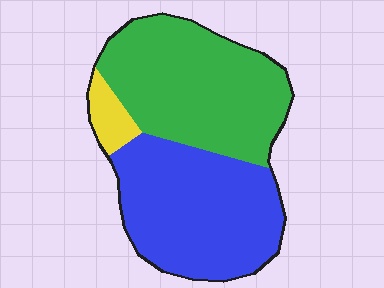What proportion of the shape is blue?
Blue takes up between a quarter and a half of the shape.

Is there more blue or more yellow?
Blue.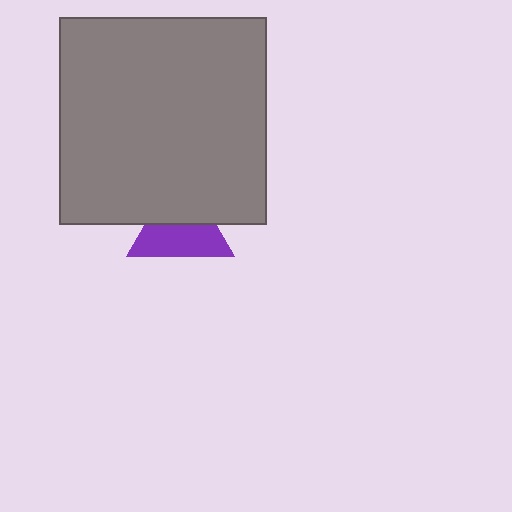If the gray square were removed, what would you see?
You would see the complete purple triangle.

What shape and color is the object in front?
The object in front is a gray square.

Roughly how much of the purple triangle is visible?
About half of it is visible (roughly 56%).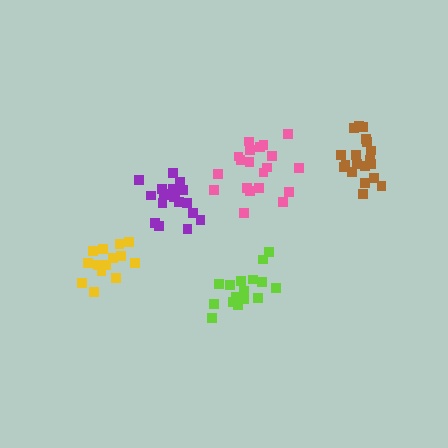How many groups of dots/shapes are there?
There are 5 groups.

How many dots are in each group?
Group 1: 16 dots, Group 2: 20 dots, Group 3: 15 dots, Group 4: 19 dots, Group 5: 19 dots (89 total).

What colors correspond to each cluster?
The clusters are colored: lime, pink, yellow, brown, purple.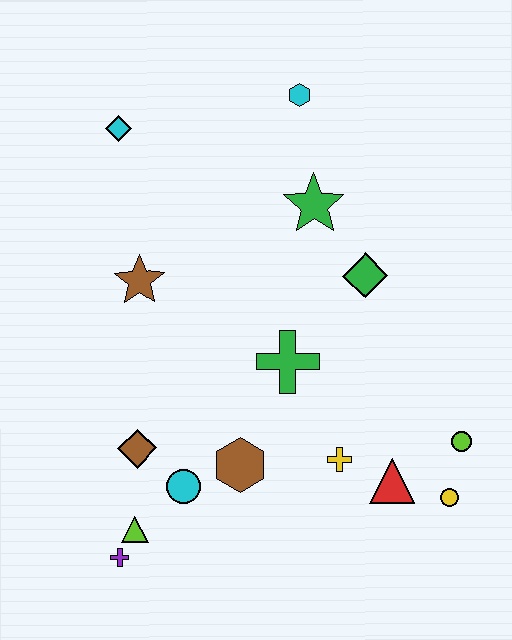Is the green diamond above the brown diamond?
Yes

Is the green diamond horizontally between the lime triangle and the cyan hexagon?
No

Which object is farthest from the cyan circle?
The cyan hexagon is farthest from the cyan circle.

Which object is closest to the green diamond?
The green star is closest to the green diamond.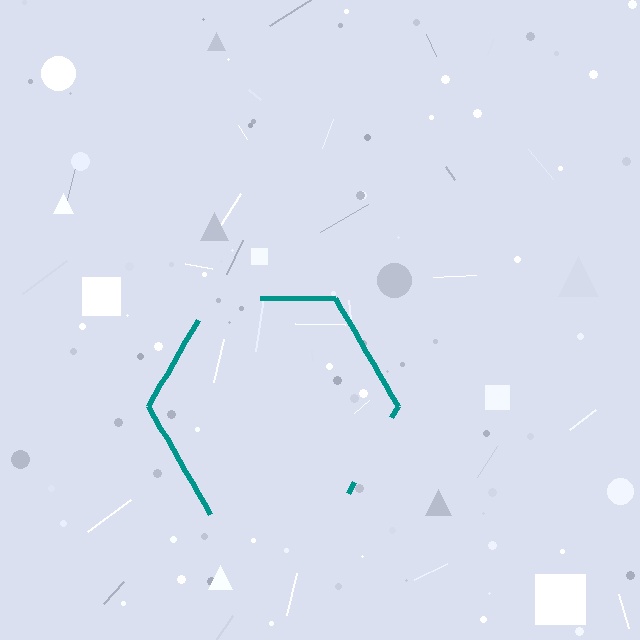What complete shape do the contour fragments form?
The contour fragments form a hexagon.